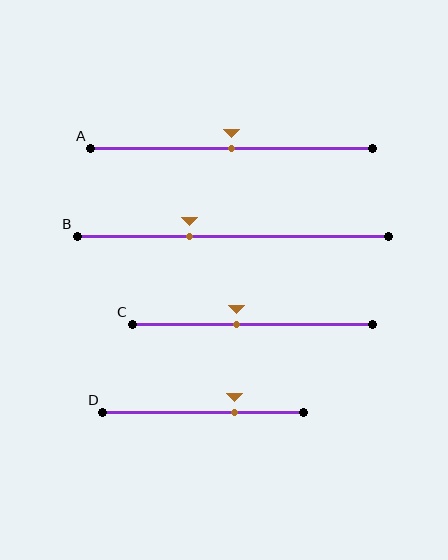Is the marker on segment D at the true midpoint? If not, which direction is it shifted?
No, the marker on segment D is shifted to the right by about 15% of the segment length.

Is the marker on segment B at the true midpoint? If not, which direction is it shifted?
No, the marker on segment B is shifted to the left by about 14% of the segment length.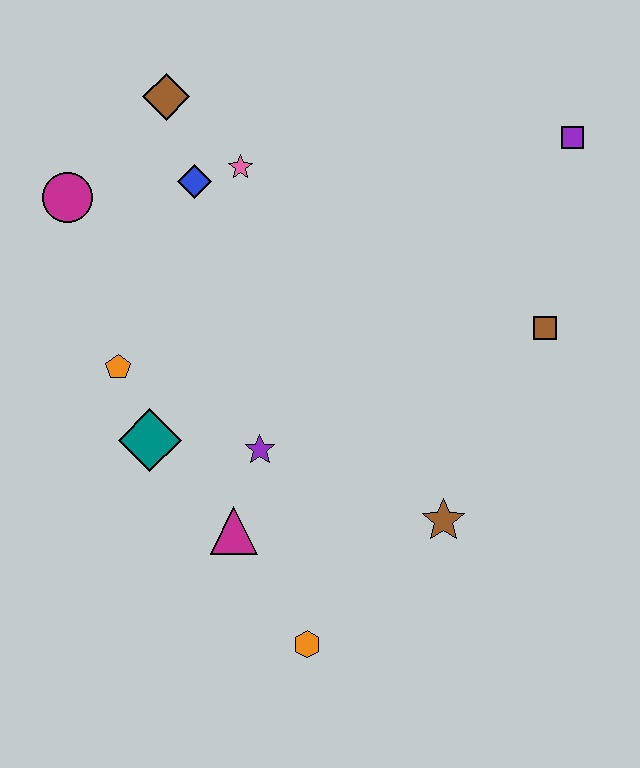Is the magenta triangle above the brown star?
No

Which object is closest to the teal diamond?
The orange pentagon is closest to the teal diamond.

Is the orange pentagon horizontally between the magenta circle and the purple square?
Yes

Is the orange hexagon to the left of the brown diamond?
No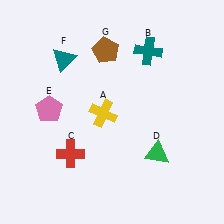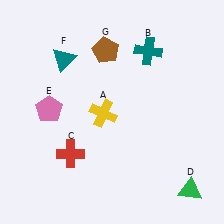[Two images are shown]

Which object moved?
The green triangle (D) moved down.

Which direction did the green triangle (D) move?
The green triangle (D) moved down.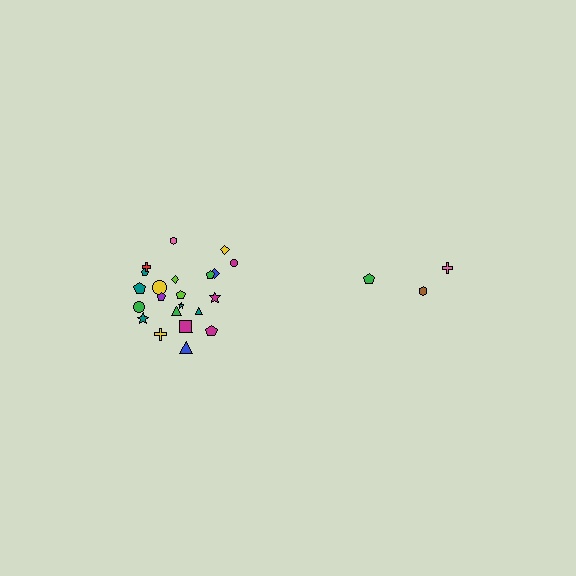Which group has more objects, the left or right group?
The left group.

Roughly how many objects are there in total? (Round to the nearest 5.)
Roughly 30 objects in total.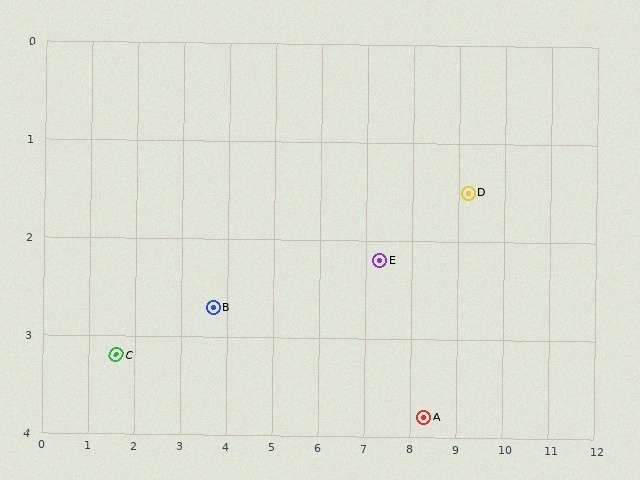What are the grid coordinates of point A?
Point A is at approximately (8.3, 3.8).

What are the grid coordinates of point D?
Point D is at approximately (9.2, 1.5).